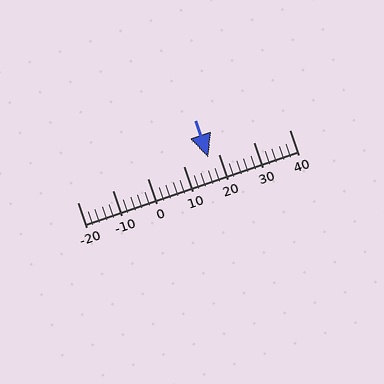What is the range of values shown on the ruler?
The ruler shows values from -20 to 40.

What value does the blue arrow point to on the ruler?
The blue arrow points to approximately 17.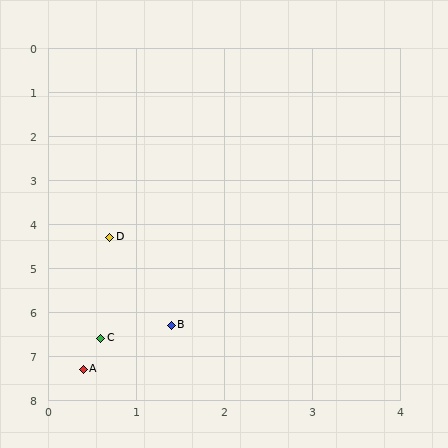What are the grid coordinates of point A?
Point A is at approximately (0.4, 7.3).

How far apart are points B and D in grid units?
Points B and D are about 2.1 grid units apart.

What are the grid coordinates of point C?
Point C is at approximately (0.6, 6.6).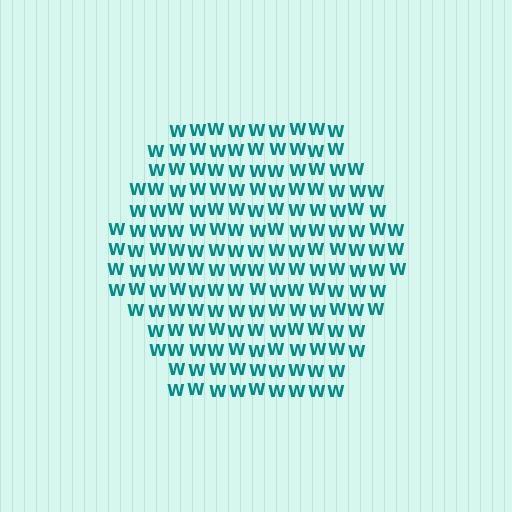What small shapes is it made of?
It is made of small letter W's.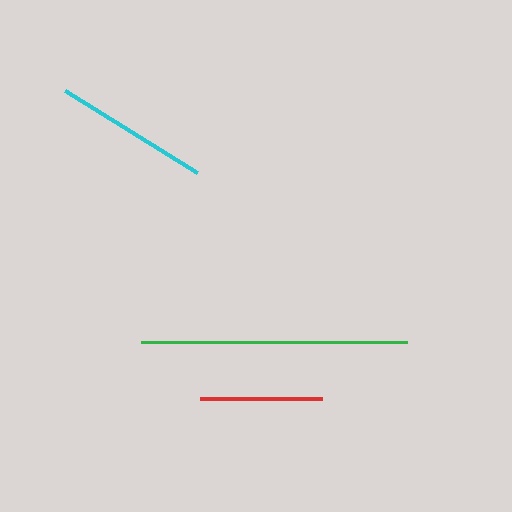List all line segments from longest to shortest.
From longest to shortest: green, cyan, red.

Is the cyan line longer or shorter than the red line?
The cyan line is longer than the red line.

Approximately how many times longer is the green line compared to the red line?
The green line is approximately 2.2 times the length of the red line.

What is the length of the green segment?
The green segment is approximately 266 pixels long.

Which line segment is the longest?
The green line is the longest at approximately 266 pixels.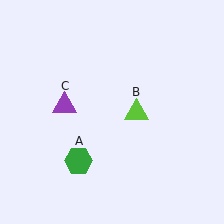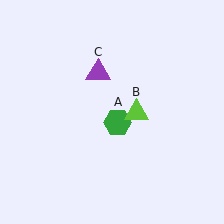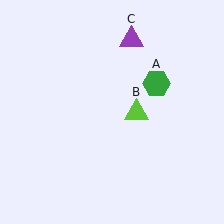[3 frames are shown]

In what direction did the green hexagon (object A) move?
The green hexagon (object A) moved up and to the right.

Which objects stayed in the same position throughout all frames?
Lime triangle (object B) remained stationary.